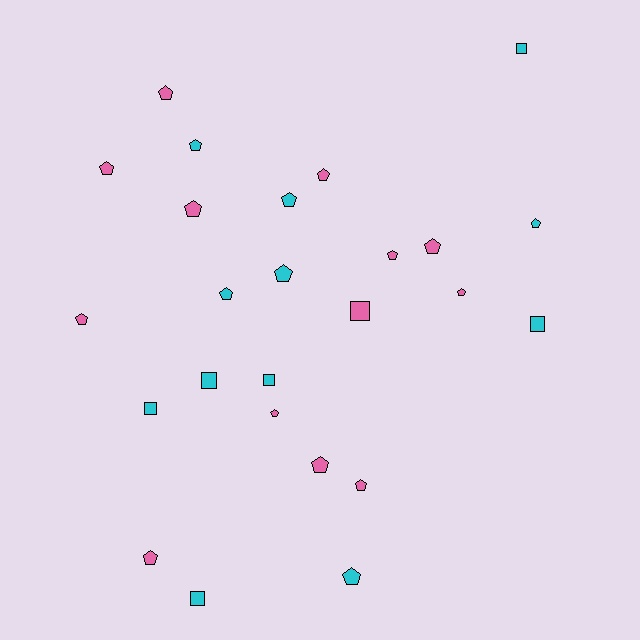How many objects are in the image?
There are 25 objects.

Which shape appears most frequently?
Pentagon, with 18 objects.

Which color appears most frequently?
Pink, with 13 objects.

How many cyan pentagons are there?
There are 6 cyan pentagons.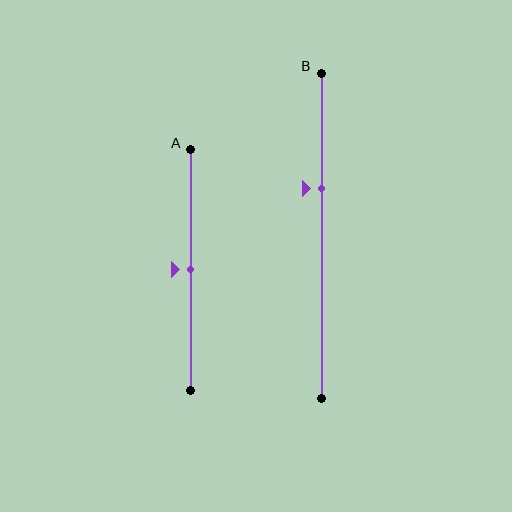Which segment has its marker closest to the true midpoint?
Segment A has its marker closest to the true midpoint.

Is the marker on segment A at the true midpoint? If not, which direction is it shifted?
Yes, the marker on segment A is at the true midpoint.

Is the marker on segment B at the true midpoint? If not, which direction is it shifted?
No, the marker on segment B is shifted upward by about 15% of the segment length.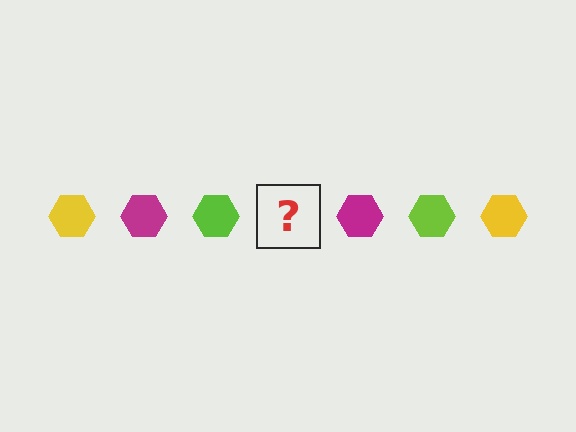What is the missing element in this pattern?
The missing element is a yellow hexagon.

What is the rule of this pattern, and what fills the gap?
The rule is that the pattern cycles through yellow, magenta, lime hexagons. The gap should be filled with a yellow hexagon.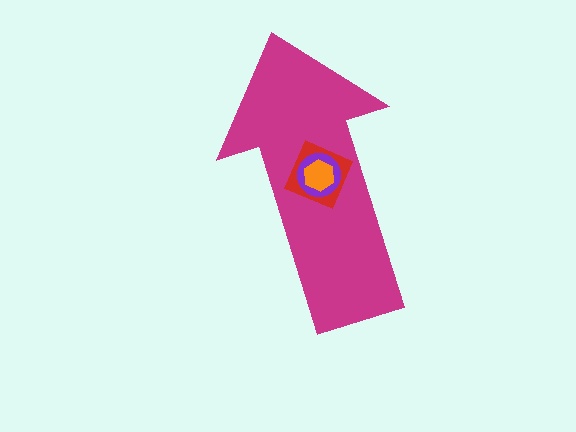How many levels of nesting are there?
4.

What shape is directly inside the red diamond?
The purple circle.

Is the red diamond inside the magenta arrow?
Yes.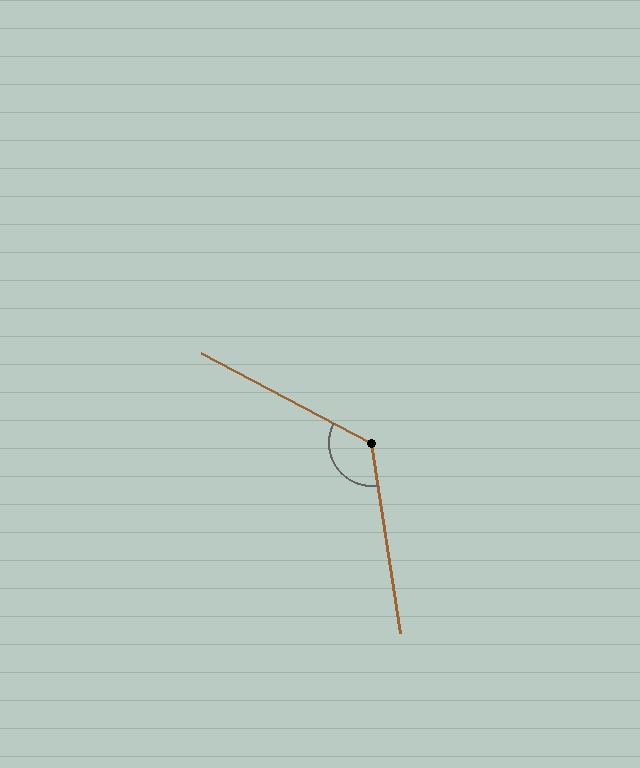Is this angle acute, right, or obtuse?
It is obtuse.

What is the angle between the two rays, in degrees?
Approximately 126 degrees.